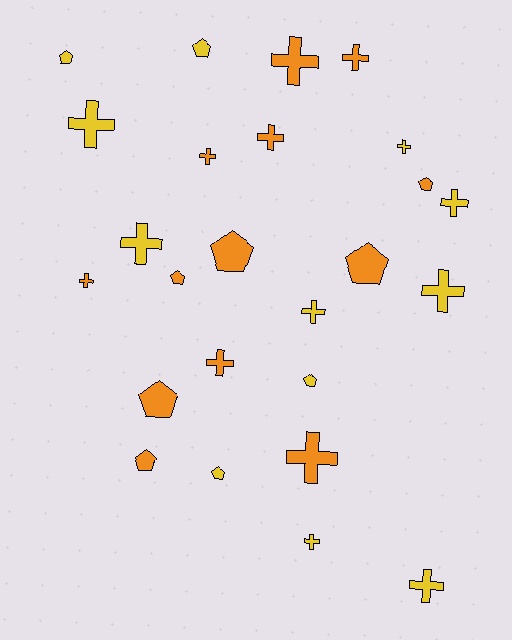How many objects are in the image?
There are 25 objects.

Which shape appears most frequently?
Cross, with 15 objects.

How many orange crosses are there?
There are 7 orange crosses.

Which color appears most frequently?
Orange, with 13 objects.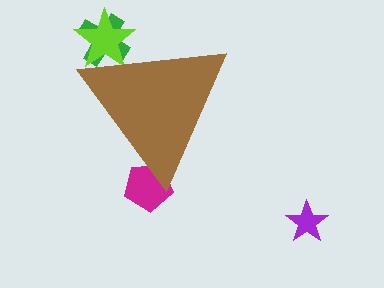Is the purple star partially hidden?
No, the purple star is fully visible.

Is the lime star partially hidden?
Yes, the lime star is partially hidden behind the brown triangle.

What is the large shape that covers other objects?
A brown triangle.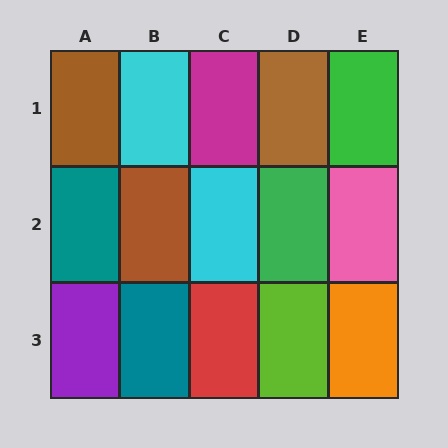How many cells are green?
2 cells are green.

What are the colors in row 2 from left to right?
Teal, brown, cyan, green, pink.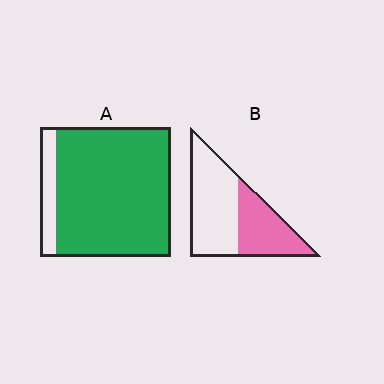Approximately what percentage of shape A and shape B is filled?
A is approximately 90% and B is approximately 40%.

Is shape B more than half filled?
No.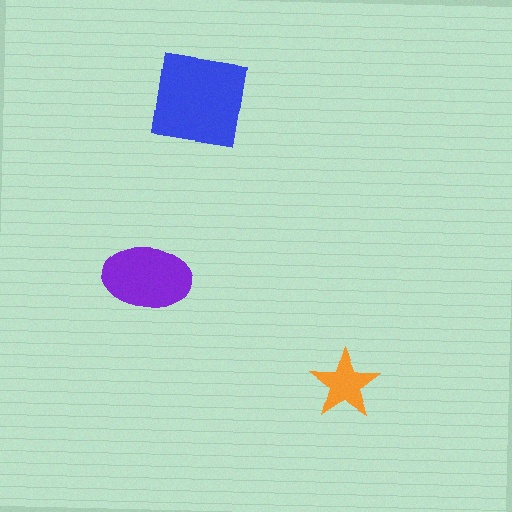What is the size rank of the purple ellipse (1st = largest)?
2nd.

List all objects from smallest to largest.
The orange star, the purple ellipse, the blue square.